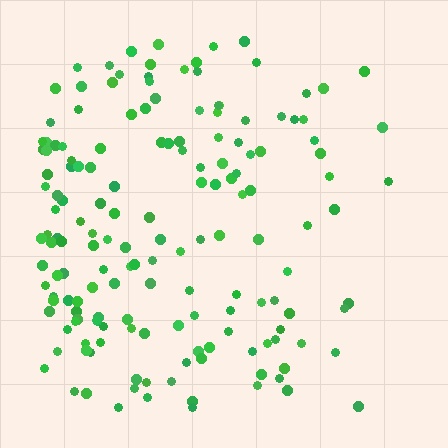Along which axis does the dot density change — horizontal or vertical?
Horizontal.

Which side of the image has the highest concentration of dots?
The left.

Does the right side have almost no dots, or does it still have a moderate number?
Still a moderate number, just noticeably fewer than the left.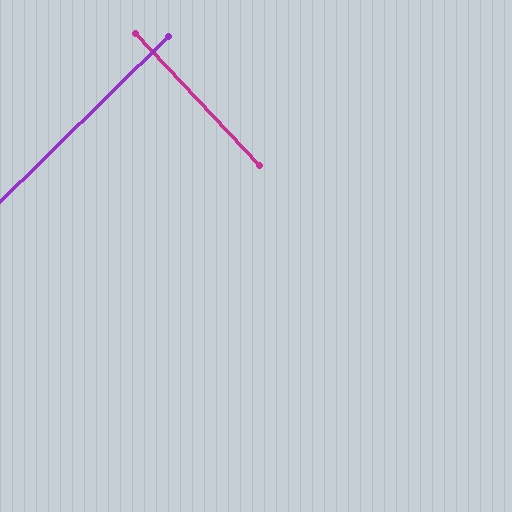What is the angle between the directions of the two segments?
Approximately 89 degrees.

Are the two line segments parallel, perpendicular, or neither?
Perpendicular — they meet at approximately 89°.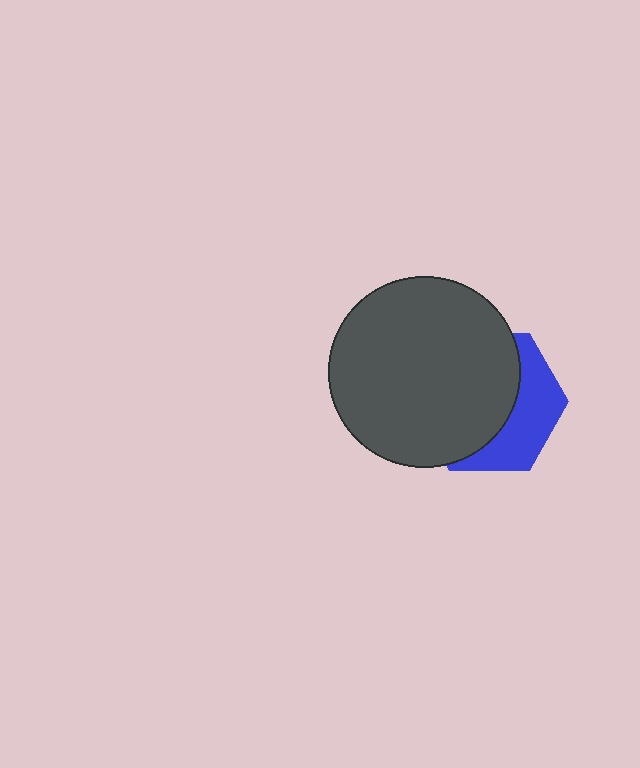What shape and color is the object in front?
The object in front is a dark gray circle.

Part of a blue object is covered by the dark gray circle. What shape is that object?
It is a hexagon.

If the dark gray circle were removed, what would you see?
You would see the complete blue hexagon.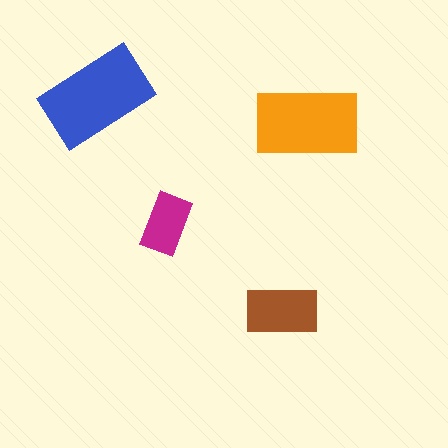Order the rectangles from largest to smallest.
the blue one, the orange one, the brown one, the magenta one.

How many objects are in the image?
There are 4 objects in the image.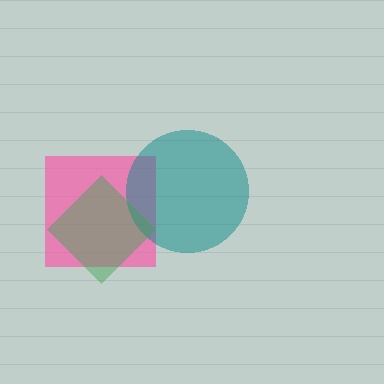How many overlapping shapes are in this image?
There are 3 overlapping shapes in the image.